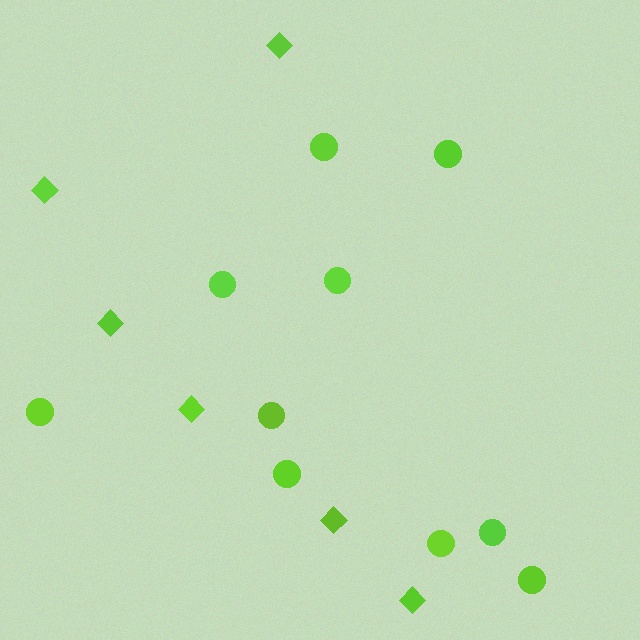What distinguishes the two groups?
There are 2 groups: one group of circles (10) and one group of diamonds (6).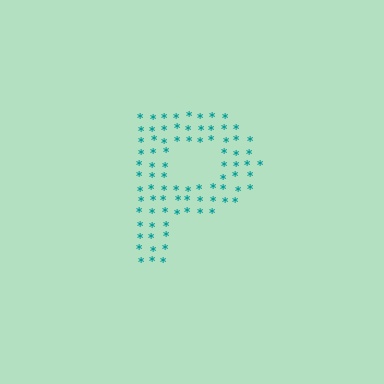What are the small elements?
The small elements are asterisks.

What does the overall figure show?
The overall figure shows the letter P.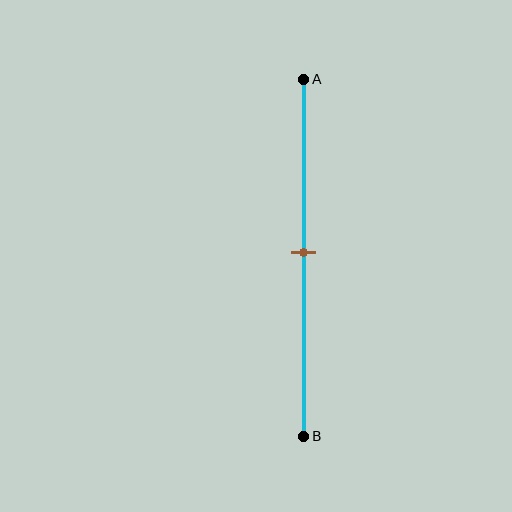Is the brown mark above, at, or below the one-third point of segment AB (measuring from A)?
The brown mark is below the one-third point of segment AB.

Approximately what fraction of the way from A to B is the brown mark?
The brown mark is approximately 50% of the way from A to B.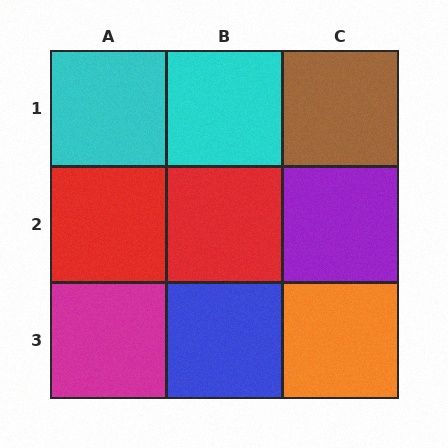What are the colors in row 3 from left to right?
Magenta, blue, orange.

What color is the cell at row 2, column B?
Red.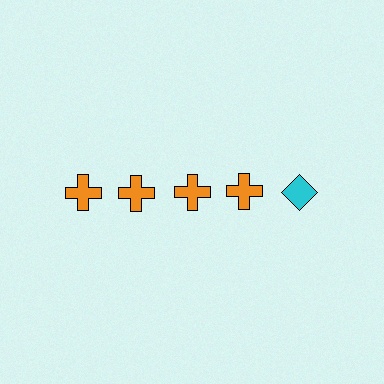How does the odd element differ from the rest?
It differs in both color (cyan instead of orange) and shape (diamond instead of cross).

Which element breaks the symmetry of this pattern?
The cyan diamond in the top row, rightmost column breaks the symmetry. All other shapes are orange crosses.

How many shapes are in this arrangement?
There are 5 shapes arranged in a grid pattern.